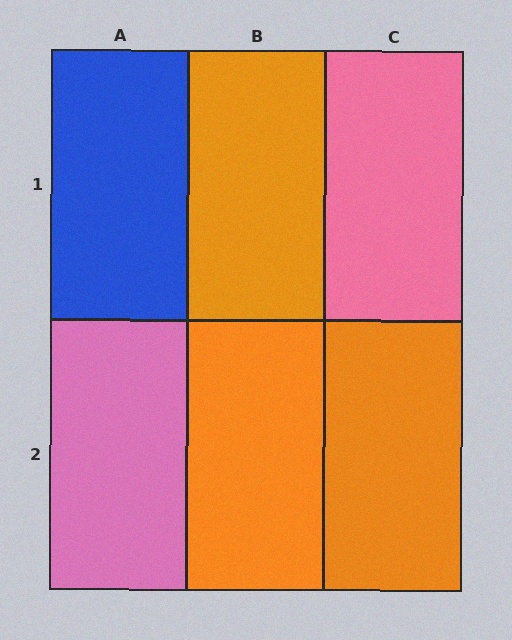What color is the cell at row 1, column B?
Orange.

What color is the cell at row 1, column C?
Pink.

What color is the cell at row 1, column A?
Blue.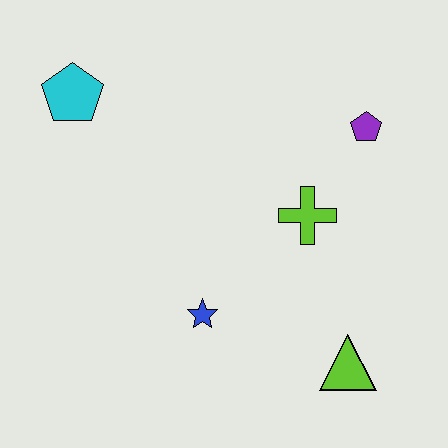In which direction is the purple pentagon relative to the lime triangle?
The purple pentagon is above the lime triangle.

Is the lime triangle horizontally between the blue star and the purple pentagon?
Yes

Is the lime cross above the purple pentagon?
No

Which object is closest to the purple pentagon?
The lime cross is closest to the purple pentagon.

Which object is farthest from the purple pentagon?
The cyan pentagon is farthest from the purple pentagon.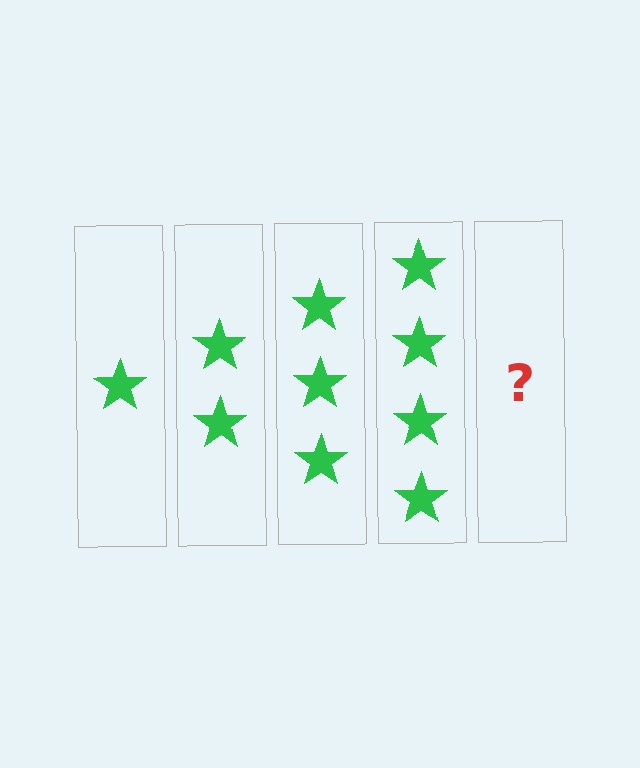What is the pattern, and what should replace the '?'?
The pattern is that each step adds one more star. The '?' should be 5 stars.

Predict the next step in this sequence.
The next step is 5 stars.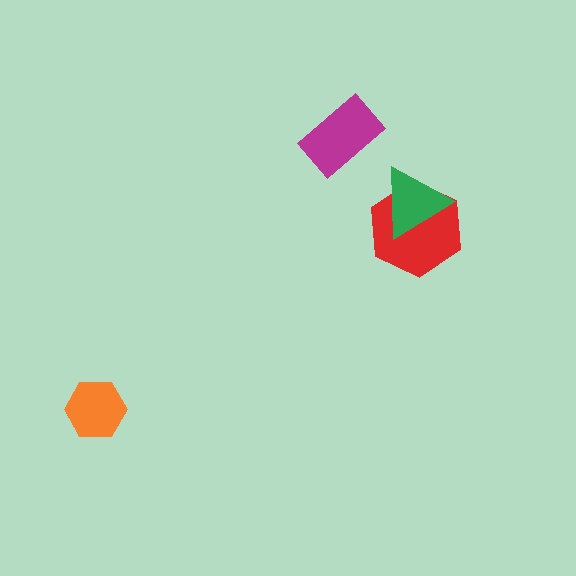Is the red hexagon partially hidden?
Yes, it is partially covered by another shape.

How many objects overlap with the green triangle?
1 object overlaps with the green triangle.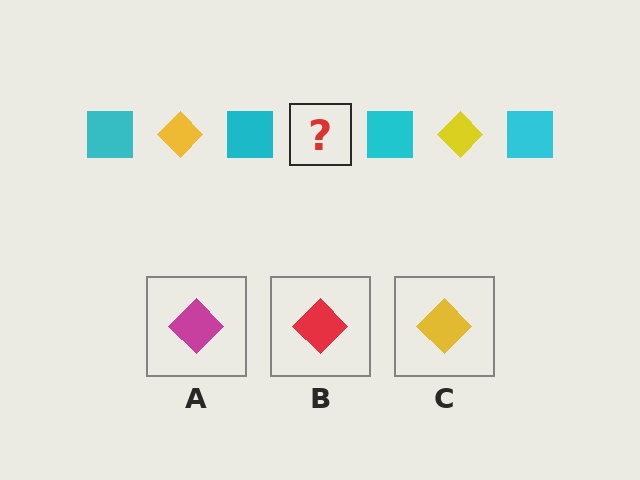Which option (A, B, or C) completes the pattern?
C.